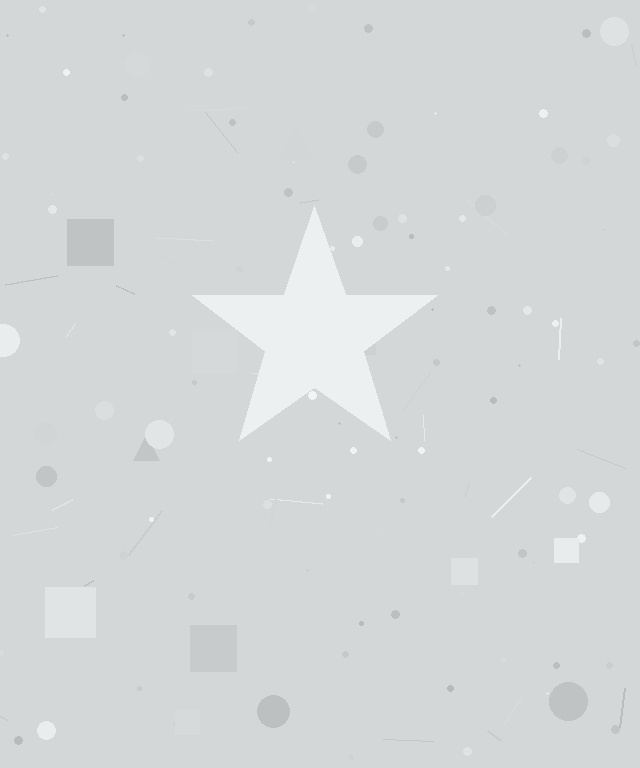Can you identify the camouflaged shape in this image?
The camouflaged shape is a star.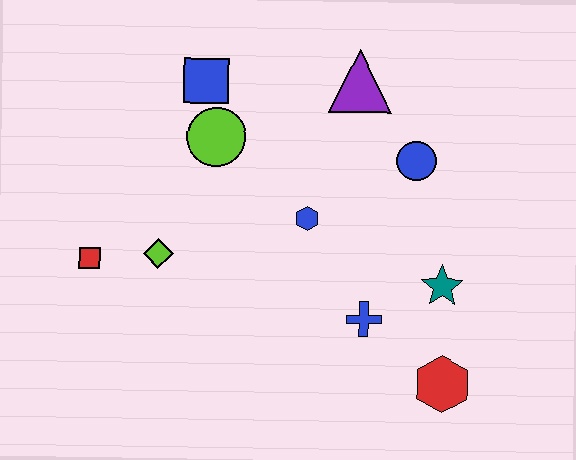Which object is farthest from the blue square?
The red hexagon is farthest from the blue square.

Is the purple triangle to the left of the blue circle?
Yes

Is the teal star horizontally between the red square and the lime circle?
No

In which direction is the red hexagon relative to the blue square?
The red hexagon is below the blue square.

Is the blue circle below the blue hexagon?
No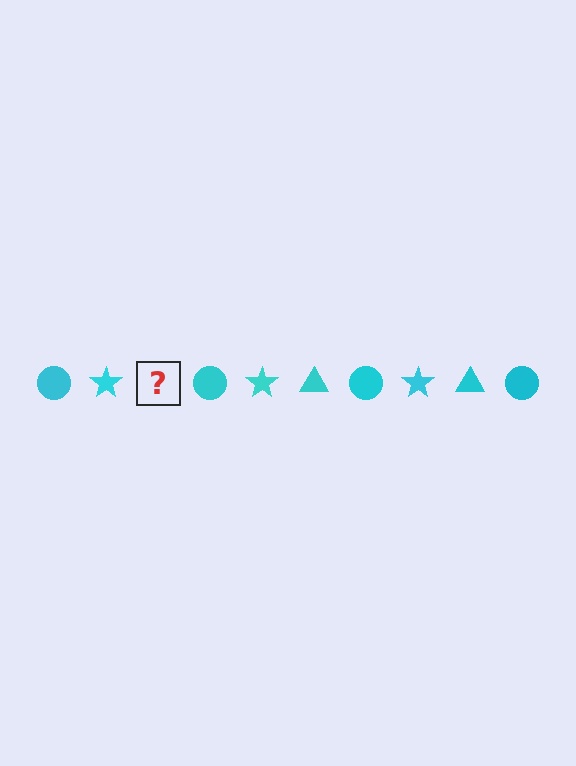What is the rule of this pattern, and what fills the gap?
The rule is that the pattern cycles through circle, star, triangle shapes in cyan. The gap should be filled with a cyan triangle.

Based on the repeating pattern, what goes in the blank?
The blank should be a cyan triangle.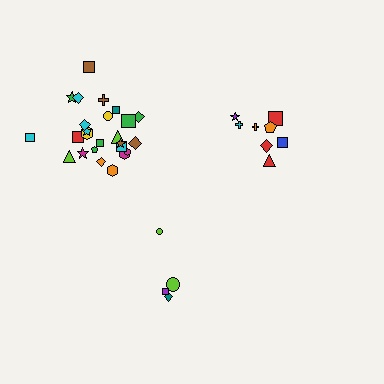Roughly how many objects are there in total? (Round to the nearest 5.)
Roughly 35 objects in total.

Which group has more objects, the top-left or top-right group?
The top-left group.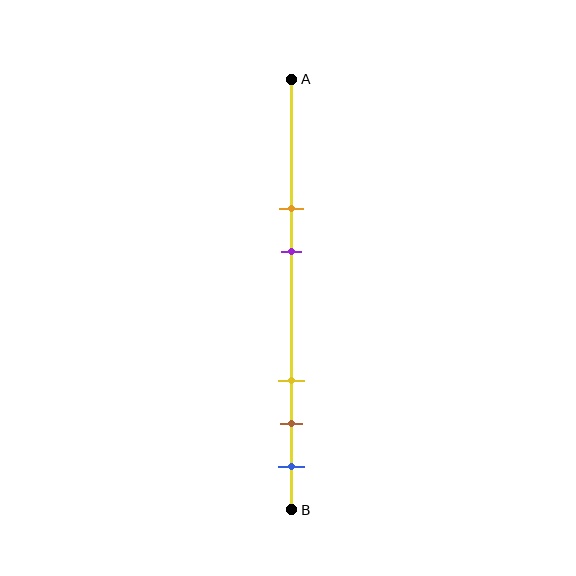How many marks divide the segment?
There are 5 marks dividing the segment.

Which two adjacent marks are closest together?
The brown and blue marks are the closest adjacent pair.